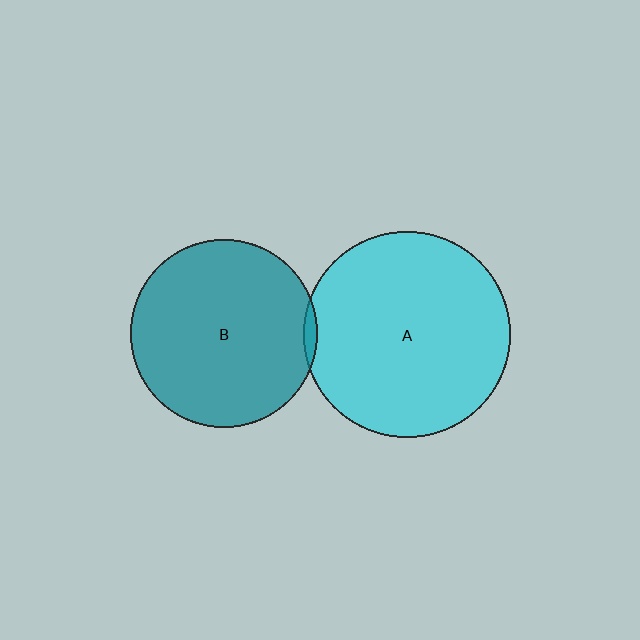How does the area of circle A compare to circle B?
Approximately 1.2 times.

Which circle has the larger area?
Circle A (cyan).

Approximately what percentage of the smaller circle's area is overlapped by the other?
Approximately 5%.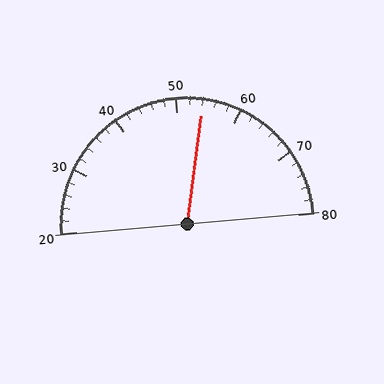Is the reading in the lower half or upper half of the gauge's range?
The reading is in the upper half of the range (20 to 80).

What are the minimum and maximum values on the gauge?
The gauge ranges from 20 to 80.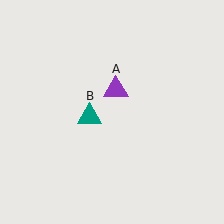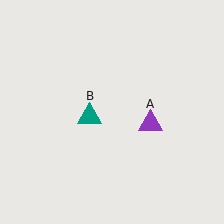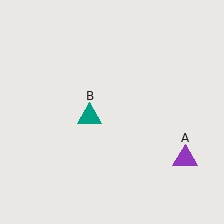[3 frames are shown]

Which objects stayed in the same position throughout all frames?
Teal triangle (object B) remained stationary.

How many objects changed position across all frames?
1 object changed position: purple triangle (object A).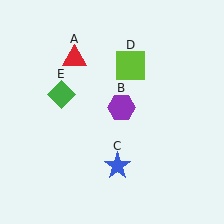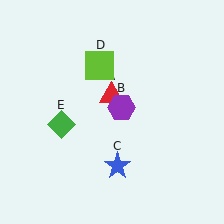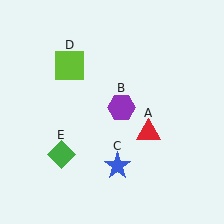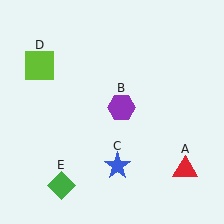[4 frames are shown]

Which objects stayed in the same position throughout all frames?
Purple hexagon (object B) and blue star (object C) remained stationary.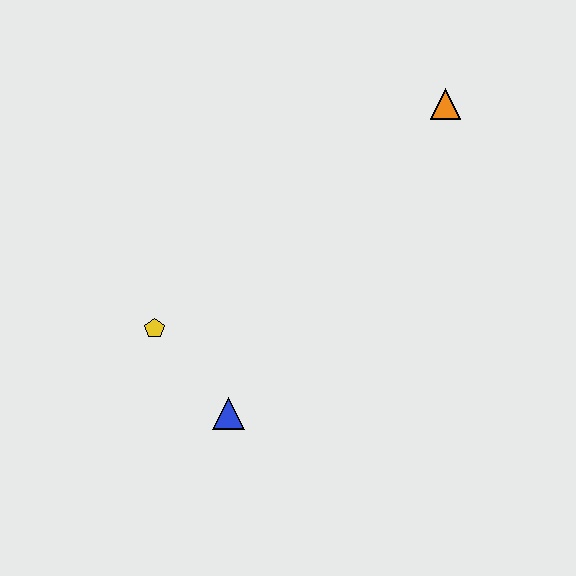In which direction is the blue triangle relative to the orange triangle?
The blue triangle is below the orange triangle.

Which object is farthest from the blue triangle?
The orange triangle is farthest from the blue triangle.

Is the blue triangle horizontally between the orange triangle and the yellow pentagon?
Yes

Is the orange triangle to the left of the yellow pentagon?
No